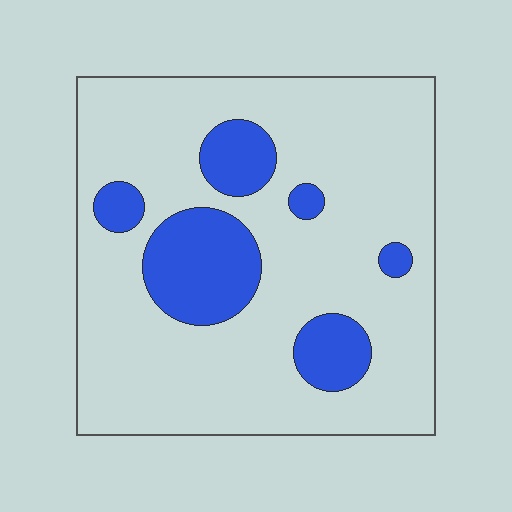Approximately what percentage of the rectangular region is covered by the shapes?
Approximately 20%.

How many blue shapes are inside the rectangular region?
6.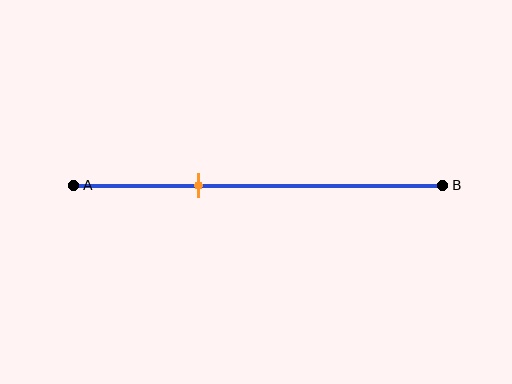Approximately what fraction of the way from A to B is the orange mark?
The orange mark is approximately 35% of the way from A to B.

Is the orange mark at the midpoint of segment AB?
No, the mark is at about 35% from A, not at the 50% midpoint.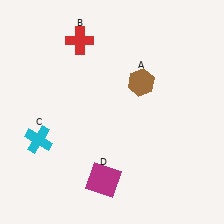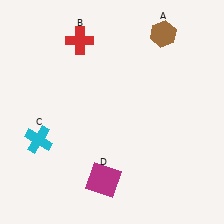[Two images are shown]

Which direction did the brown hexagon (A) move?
The brown hexagon (A) moved up.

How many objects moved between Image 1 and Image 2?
1 object moved between the two images.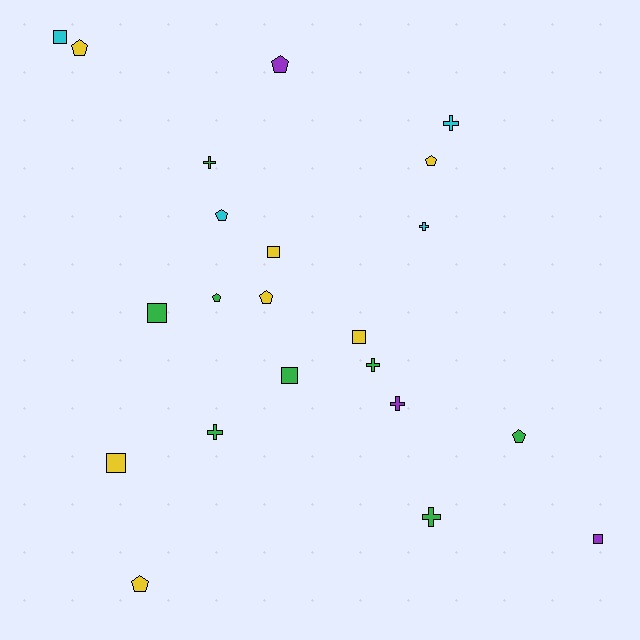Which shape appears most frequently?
Pentagon, with 8 objects.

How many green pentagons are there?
There are 2 green pentagons.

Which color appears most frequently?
Green, with 8 objects.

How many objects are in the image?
There are 22 objects.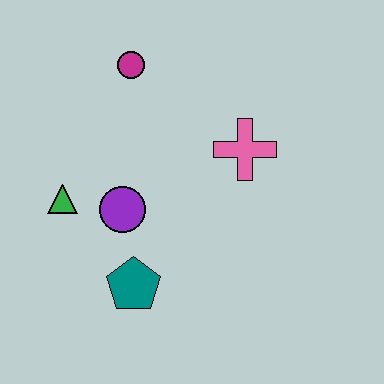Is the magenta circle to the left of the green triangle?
No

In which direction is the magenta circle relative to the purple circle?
The magenta circle is above the purple circle.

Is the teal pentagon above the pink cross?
No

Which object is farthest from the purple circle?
The magenta circle is farthest from the purple circle.